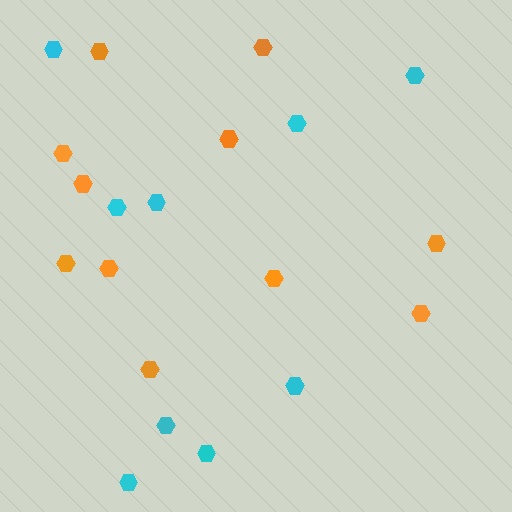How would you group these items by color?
There are 2 groups: one group of orange hexagons (11) and one group of cyan hexagons (9).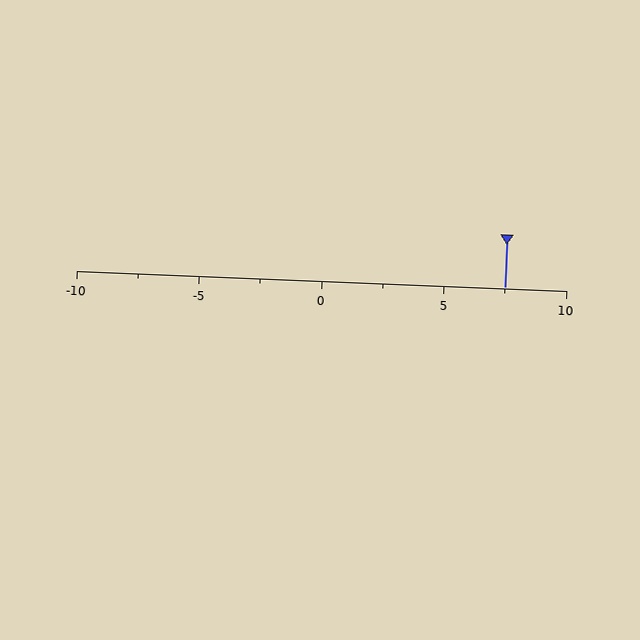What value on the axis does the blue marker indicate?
The marker indicates approximately 7.5.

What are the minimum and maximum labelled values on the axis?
The axis runs from -10 to 10.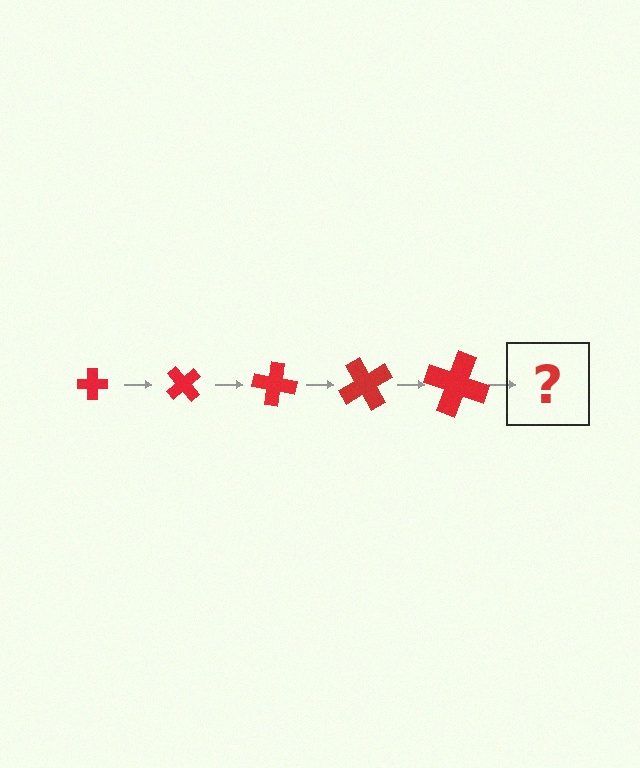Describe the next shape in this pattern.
It should be a cross, larger than the previous one and rotated 250 degrees from the start.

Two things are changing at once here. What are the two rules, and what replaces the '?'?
The two rules are that the cross grows larger each step and it rotates 50 degrees each step. The '?' should be a cross, larger than the previous one and rotated 250 degrees from the start.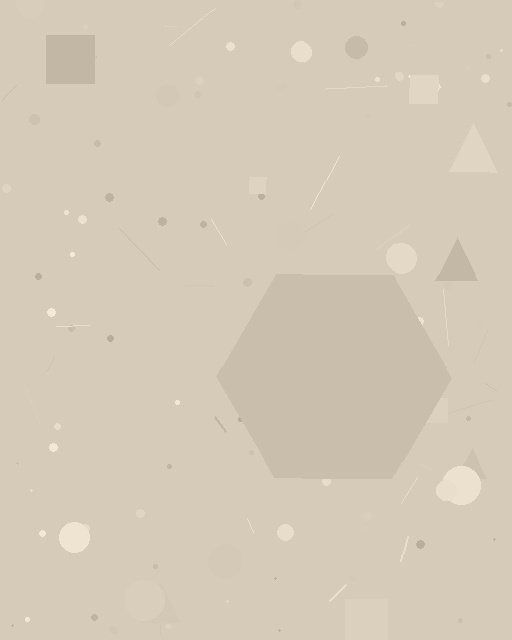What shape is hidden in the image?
A hexagon is hidden in the image.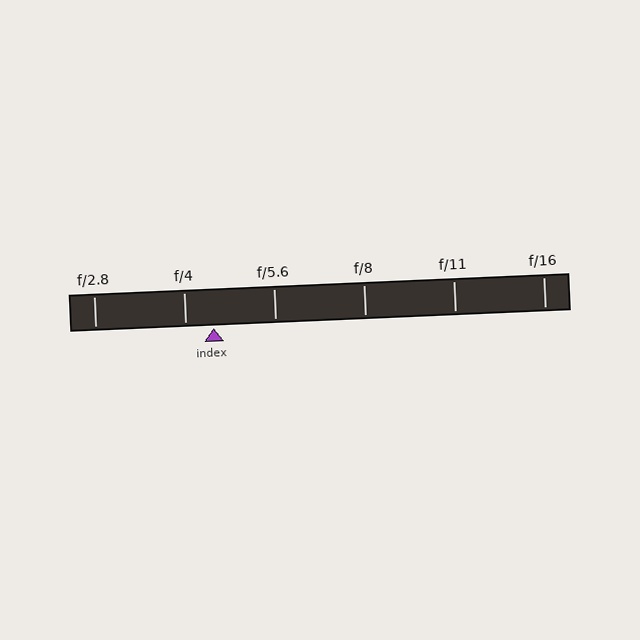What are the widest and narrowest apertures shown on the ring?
The widest aperture shown is f/2.8 and the narrowest is f/16.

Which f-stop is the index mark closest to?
The index mark is closest to f/4.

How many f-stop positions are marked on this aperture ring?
There are 6 f-stop positions marked.